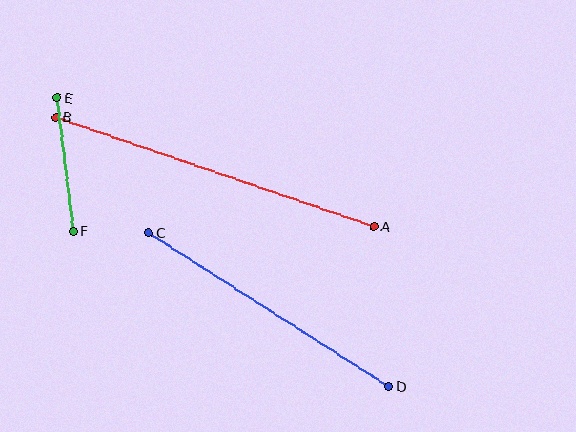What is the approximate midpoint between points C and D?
The midpoint is at approximately (269, 309) pixels.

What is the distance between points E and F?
The distance is approximately 134 pixels.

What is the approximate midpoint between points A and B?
The midpoint is at approximately (215, 172) pixels.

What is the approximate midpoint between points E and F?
The midpoint is at approximately (65, 164) pixels.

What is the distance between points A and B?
The distance is approximately 336 pixels.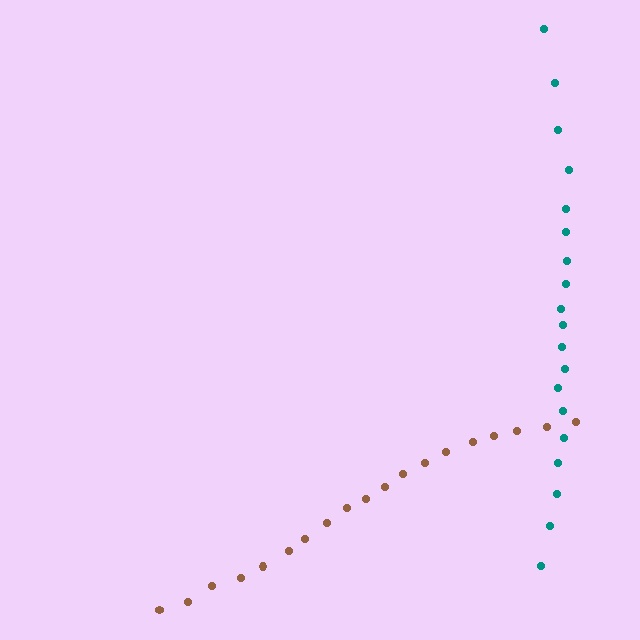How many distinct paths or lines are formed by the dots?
There are 2 distinct paths.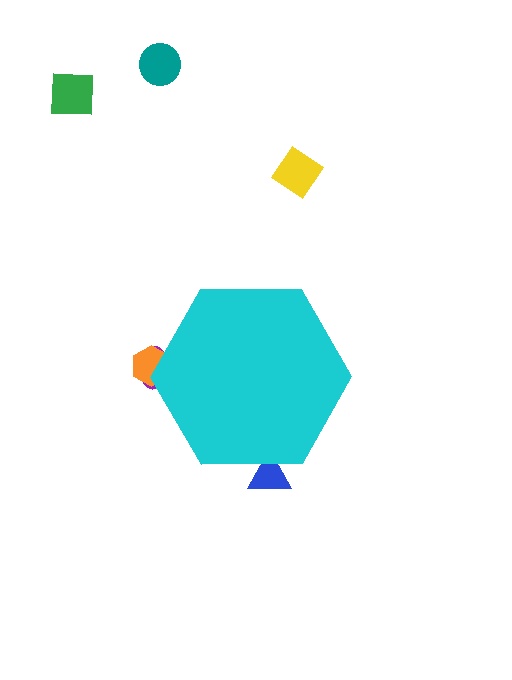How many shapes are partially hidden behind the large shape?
3 shapes are partially hidden.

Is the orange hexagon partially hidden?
Yes, the orange hexagon is partially hidden behind the cyan hexagon.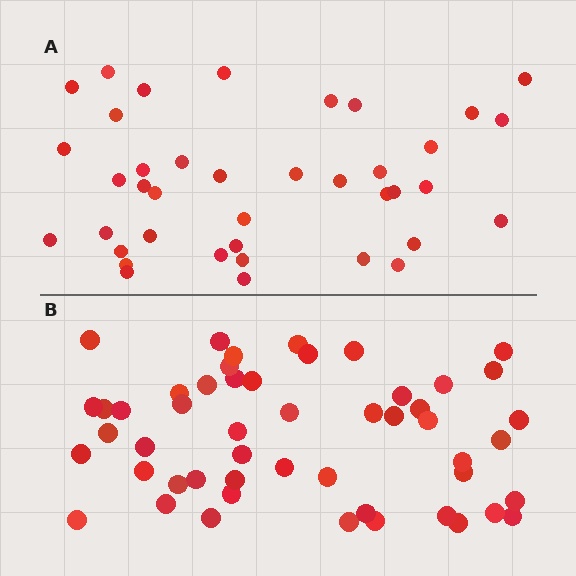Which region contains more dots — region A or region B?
Region B (the bottom region) has more dots.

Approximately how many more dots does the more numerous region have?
Region B has roughly 12 or so more dots than region A.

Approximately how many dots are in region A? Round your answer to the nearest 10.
About 40 dots. (The exact count is 39, which rounds to 40.)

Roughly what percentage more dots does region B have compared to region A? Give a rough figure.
About 30% more.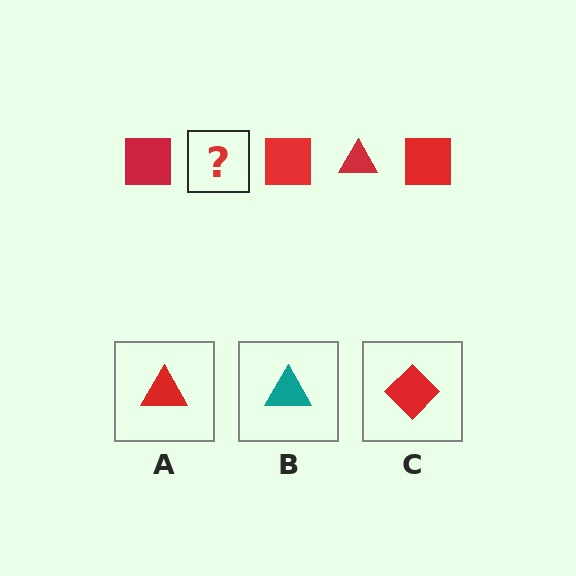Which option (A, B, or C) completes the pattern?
A.